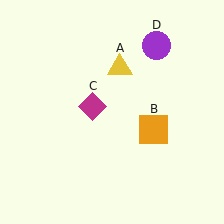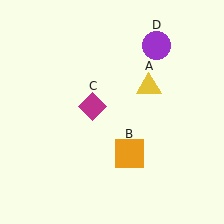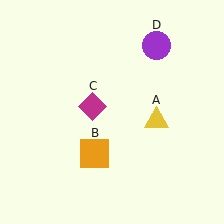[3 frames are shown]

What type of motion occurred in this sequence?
The yellow triangle (object A), orange square (object B) rotated clockwise around the center of the scene.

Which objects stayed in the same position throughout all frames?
Magenta diamond (object C) and purple circle (object D) remained stationary.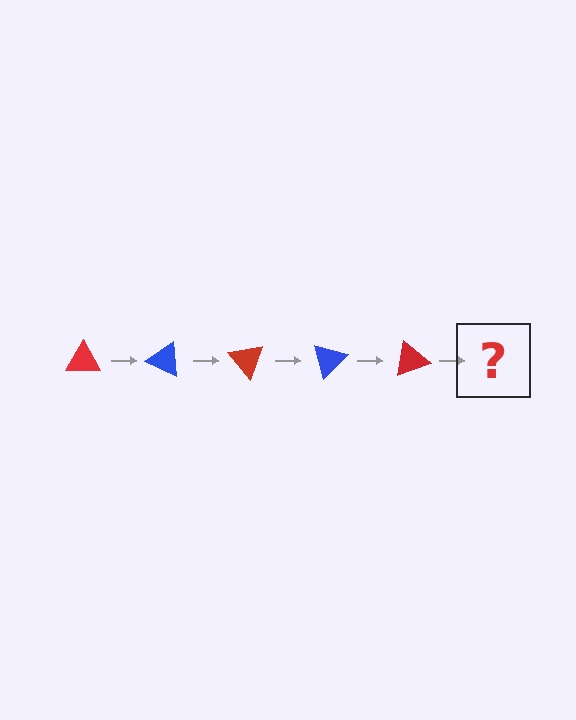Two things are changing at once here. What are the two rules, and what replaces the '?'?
The two rules are that it rotates 25 degrees each step and the color cycles through red and blue. The '?' should be a blue triangle, rotated 125 degrees from the start.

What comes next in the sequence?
The next element should be a blue triangle, rotated 125 degrees from the start.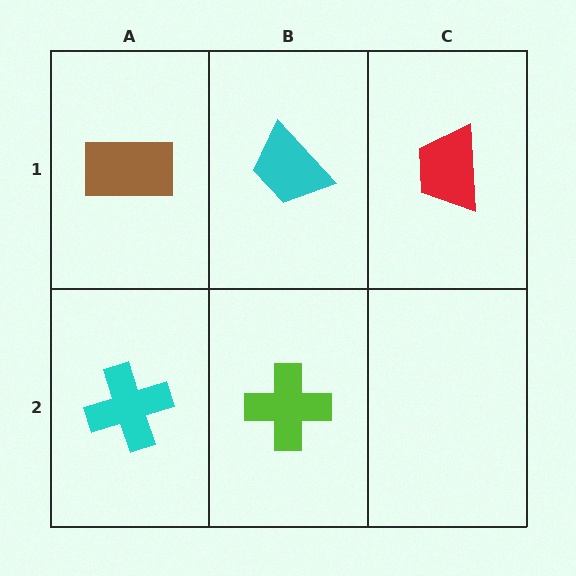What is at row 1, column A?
A brown rectangle.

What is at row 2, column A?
A cyan cross.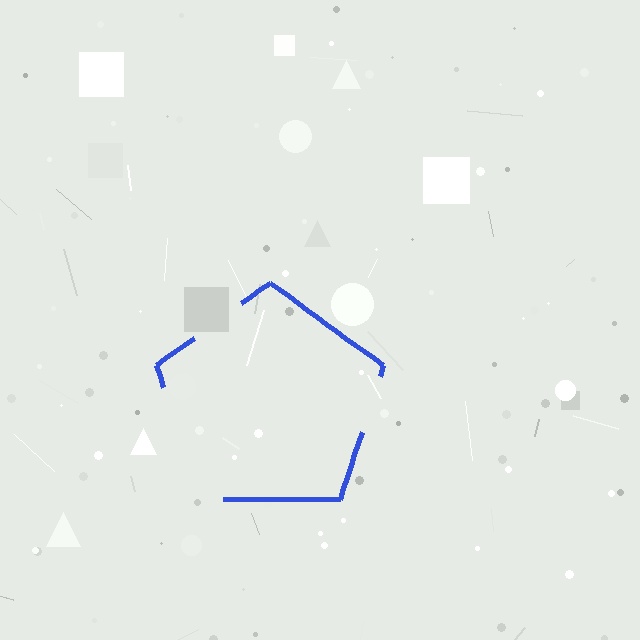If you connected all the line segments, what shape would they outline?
They would outline a pentagon.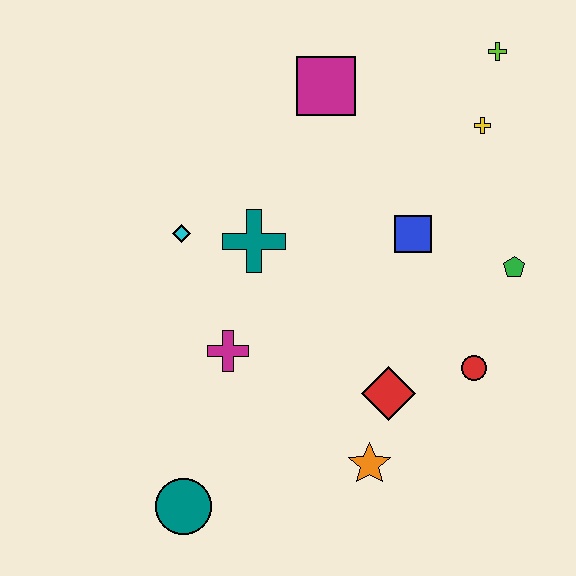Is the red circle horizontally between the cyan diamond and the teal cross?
No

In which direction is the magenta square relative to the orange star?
The magenta square is above the orange star.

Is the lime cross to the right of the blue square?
Yes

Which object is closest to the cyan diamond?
The teal cross is closest to the cyan diamond.